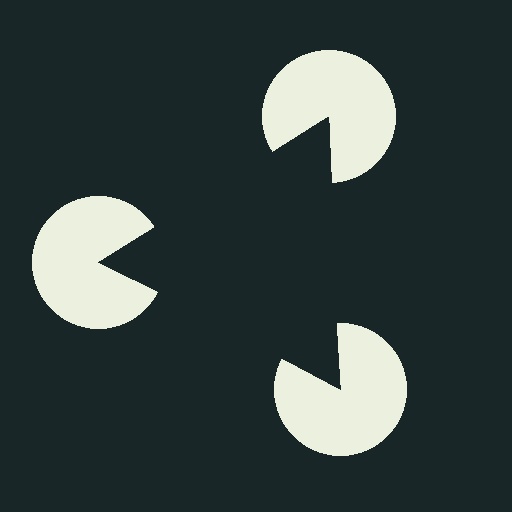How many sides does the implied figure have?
3 sides.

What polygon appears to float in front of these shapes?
An illusory triangle — its edges are inferred from the aligned wedge cuts in the pac-man discs, not physically drawn.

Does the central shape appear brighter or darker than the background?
It typically appears slightly darker than the background, even though no actual brightness change is drawn.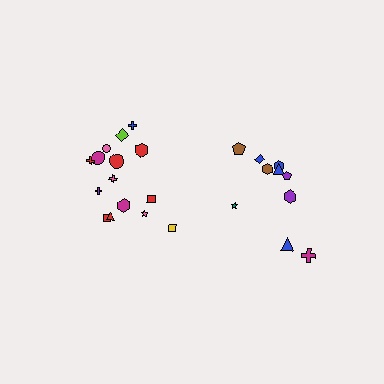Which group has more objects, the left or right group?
The left group.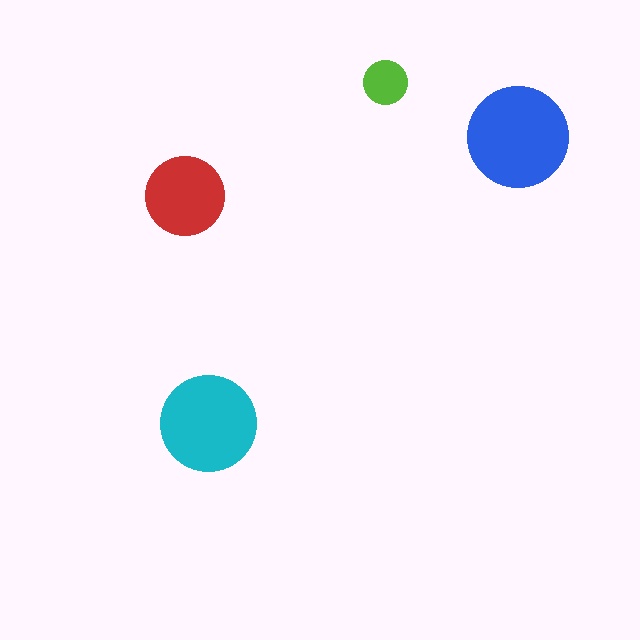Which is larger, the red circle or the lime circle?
The red one.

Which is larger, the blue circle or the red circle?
The blue one.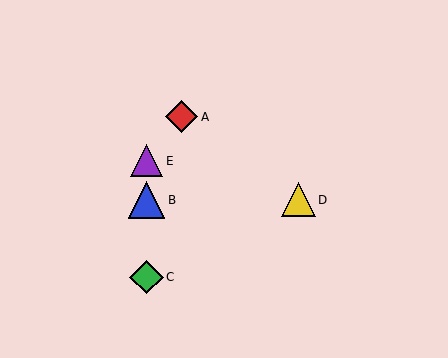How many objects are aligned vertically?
3 objects (B, C, E) are aligned vertically.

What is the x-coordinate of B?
Object B is at x≈147.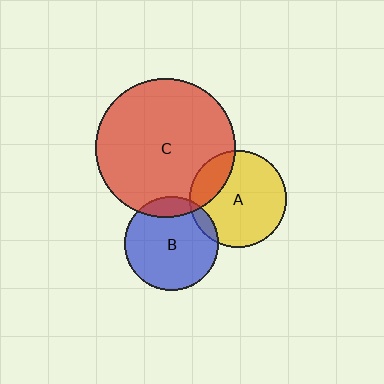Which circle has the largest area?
Circle C (red).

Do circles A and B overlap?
Yes.